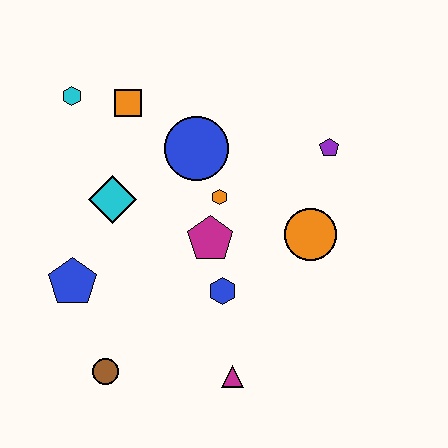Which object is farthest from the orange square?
The magenta triangle is farthest from the orange square.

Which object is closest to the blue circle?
The orange hexagon is closest to the blue circle.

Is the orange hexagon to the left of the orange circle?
Yes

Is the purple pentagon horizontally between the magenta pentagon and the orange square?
No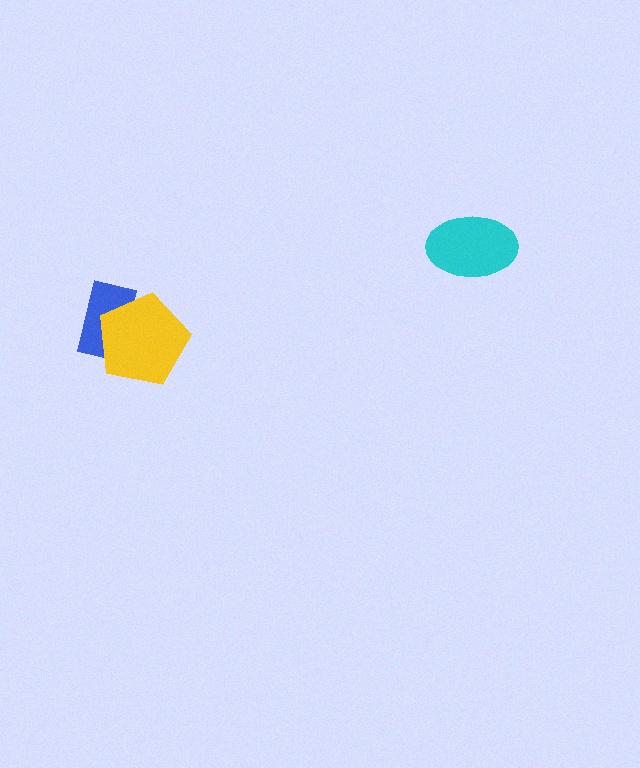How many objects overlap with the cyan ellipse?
0 objects overlap with the cyan ellipse.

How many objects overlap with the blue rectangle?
1 object overlaps with the blue rectangle.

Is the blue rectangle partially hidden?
Yes, it is partially covered by another shape.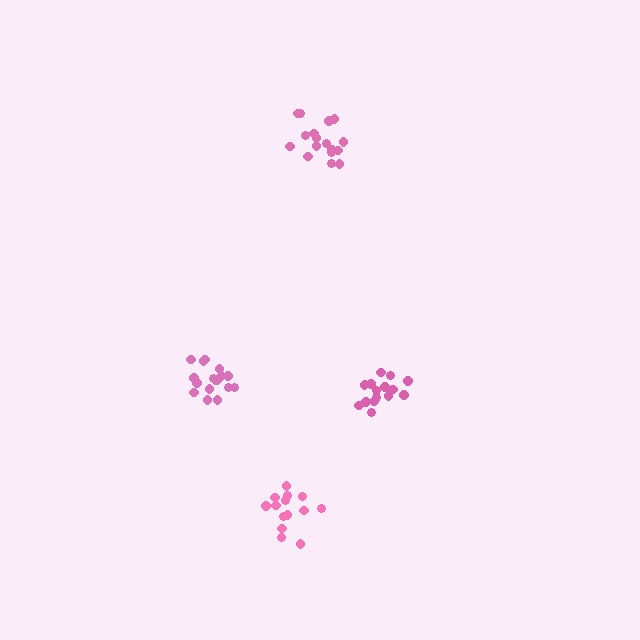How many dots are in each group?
Group 1: 17 dots, Group 2: 16 dots, Group 3: 14 dots, Group 4: 17 dots (64 total).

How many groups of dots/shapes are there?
There are 4 groups.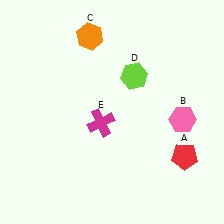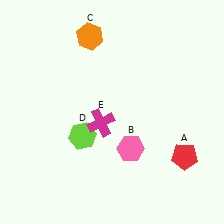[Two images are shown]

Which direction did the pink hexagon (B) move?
The pink hexagon (B) moved left.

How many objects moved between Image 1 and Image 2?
2 objects moved between the two images.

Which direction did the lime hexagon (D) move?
The lime hexagon (D) moved down.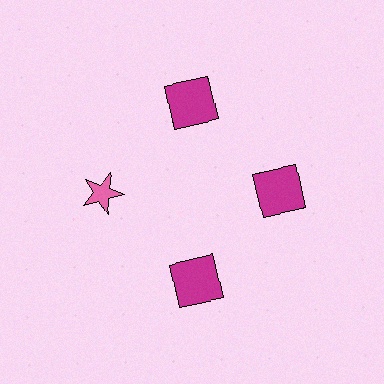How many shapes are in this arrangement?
There are 4 shapes arranged in a ring pattern.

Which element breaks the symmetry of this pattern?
The pink star at roughly the 9 o'clock position breaks the symmetry. All other shapes are magenta squares.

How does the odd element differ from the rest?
It differs in both color (pink instead of magenta) and shape (star instead of square).